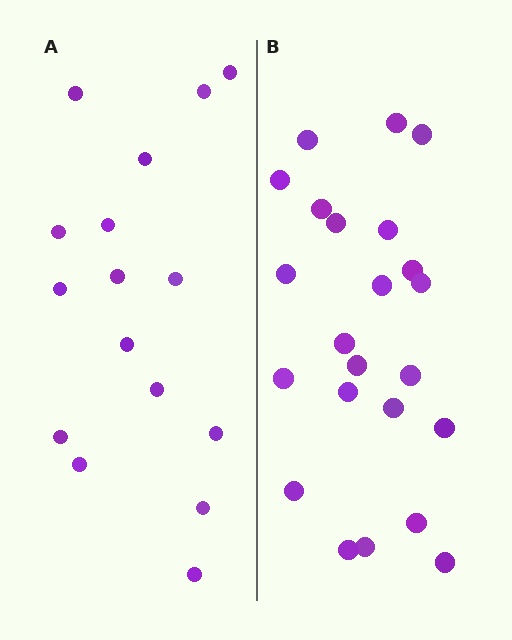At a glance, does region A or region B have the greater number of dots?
Region B (the right region) has more dots.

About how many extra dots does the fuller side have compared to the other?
Region B has roughly 8 or so more dots than region A.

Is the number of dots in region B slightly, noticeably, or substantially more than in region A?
Region B has noticeably more, but not dramatically so. The ratio is roughly 1.4 to 1.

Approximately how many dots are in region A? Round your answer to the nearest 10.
About 20 dots. (The exact count is 16, which rounds to 20.)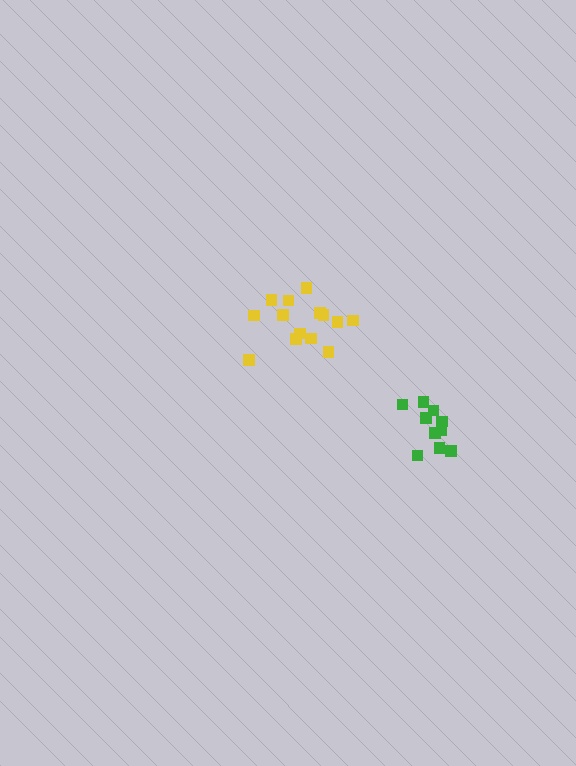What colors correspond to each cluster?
The clusters are colored: green, yellow.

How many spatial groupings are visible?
There are 2 spatial groupings.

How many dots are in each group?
Group 1: 10 dots, Group 2: 14 dots (24 total).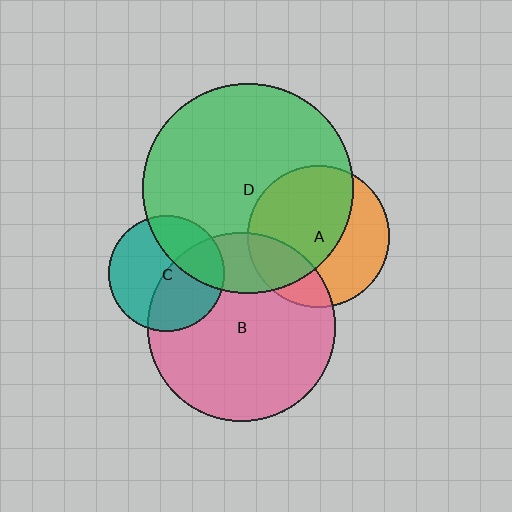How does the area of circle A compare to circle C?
Approximately 1.5 times.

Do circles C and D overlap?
Yes.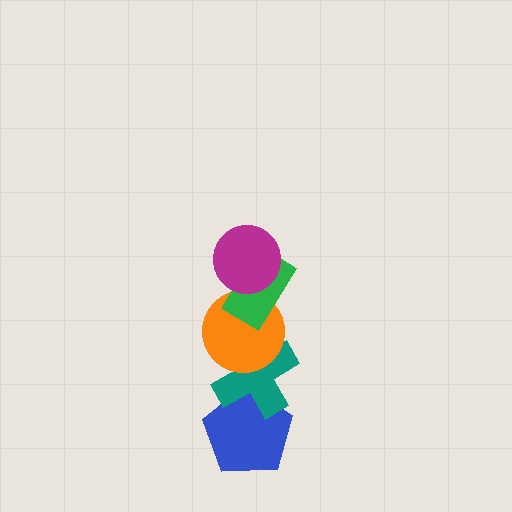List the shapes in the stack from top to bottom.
From top to bottom: the magenta circle, the green rectangle, the orange circle, the teal cross, the blue pentagon.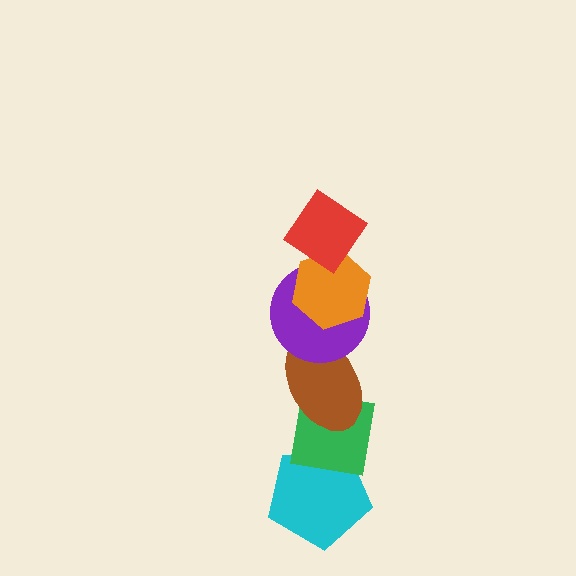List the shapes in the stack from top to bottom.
From top to bottom: the red diamond, the orange hexagon, the purple circle, the brown ellipse, the green square, the cyan pentagon.